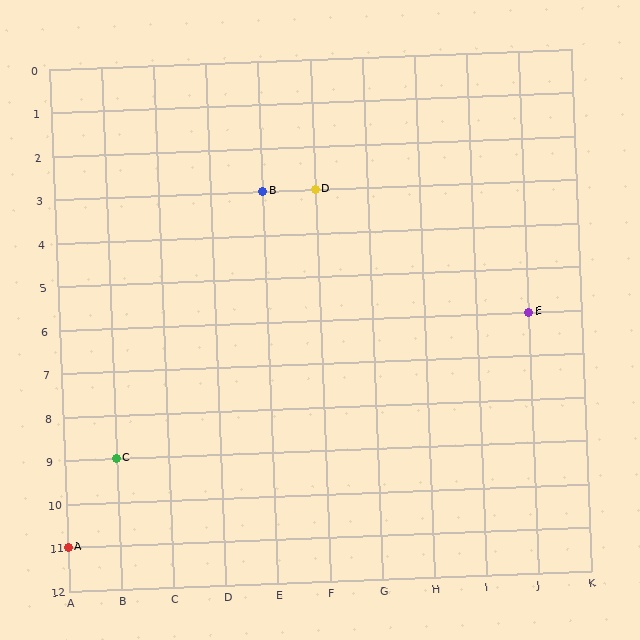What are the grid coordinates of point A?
Point A is at grid coordinates (A, 11).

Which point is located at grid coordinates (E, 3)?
Point B is at (E, 3).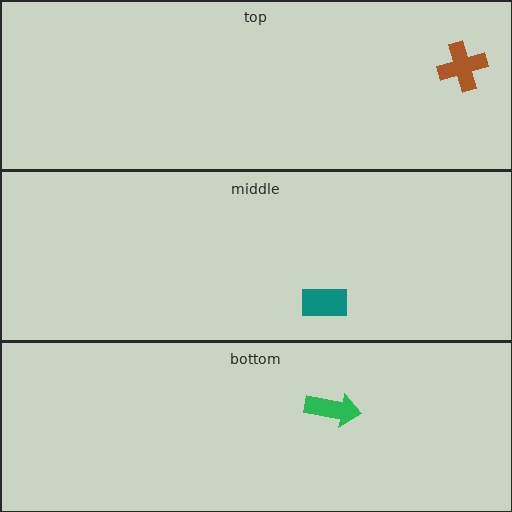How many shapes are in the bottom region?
1.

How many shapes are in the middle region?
1.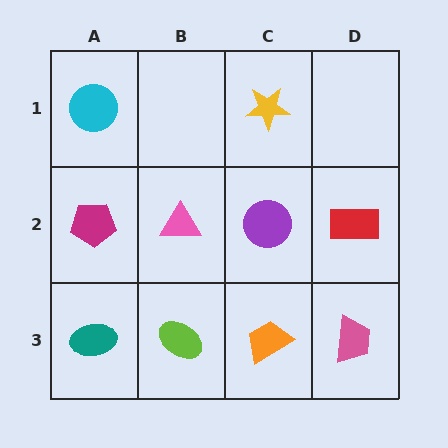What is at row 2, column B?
A pink triangle.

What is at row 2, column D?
A red rectangle.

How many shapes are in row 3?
4 shapes.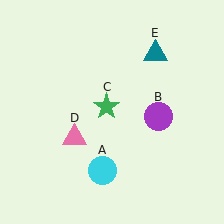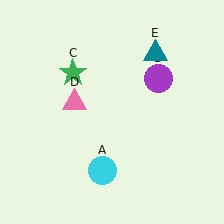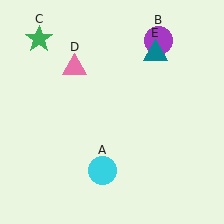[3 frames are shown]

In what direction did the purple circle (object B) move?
The purple circle (object B) moved up.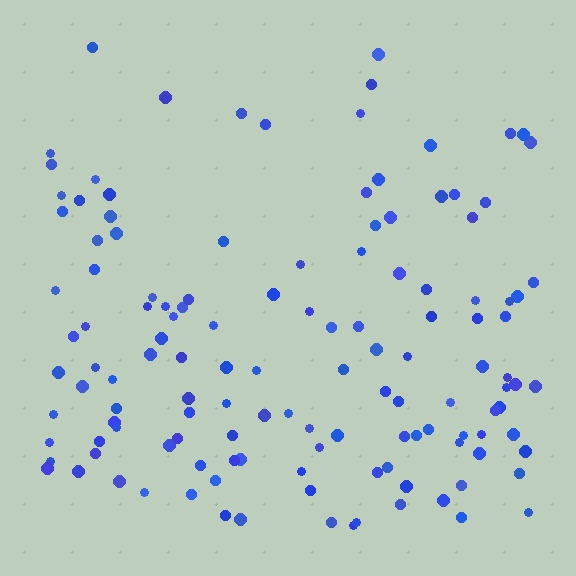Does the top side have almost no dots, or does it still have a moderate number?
Still a moderate number, just noticeably fewer than the bottom.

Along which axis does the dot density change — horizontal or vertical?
Vertical.